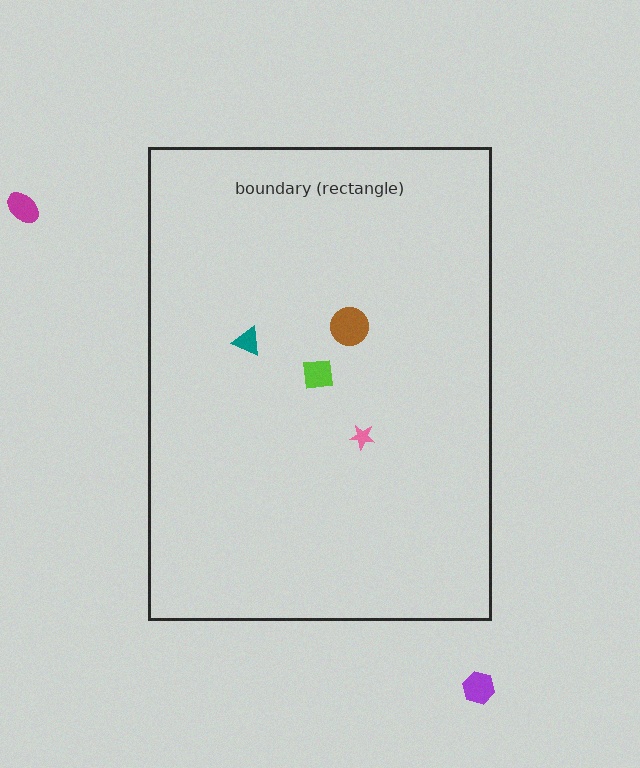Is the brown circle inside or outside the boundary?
Inside.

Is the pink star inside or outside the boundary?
Inside.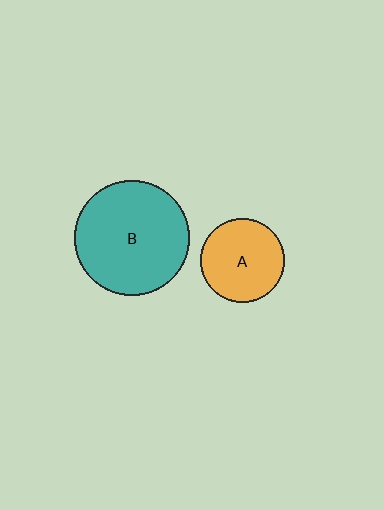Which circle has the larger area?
Circle B (teal).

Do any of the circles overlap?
No, none of the circles overlap.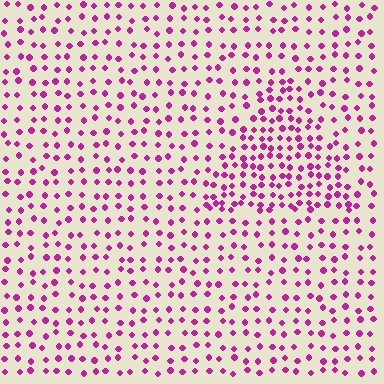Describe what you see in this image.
The image contains small magenta elements arranged at two different densities. A triangle-shaped region is visible where the elements are more densely packed than the surrounding area.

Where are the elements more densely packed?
The elements are more densely packed inside the triangle boundary.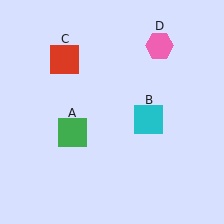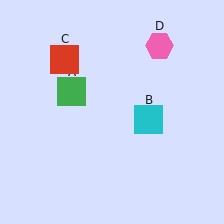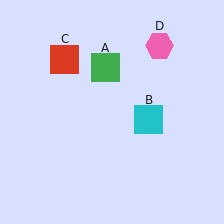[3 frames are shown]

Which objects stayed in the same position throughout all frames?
Cyan square (object B) and red square (object C) and pink hexagon (object D) remained stationary.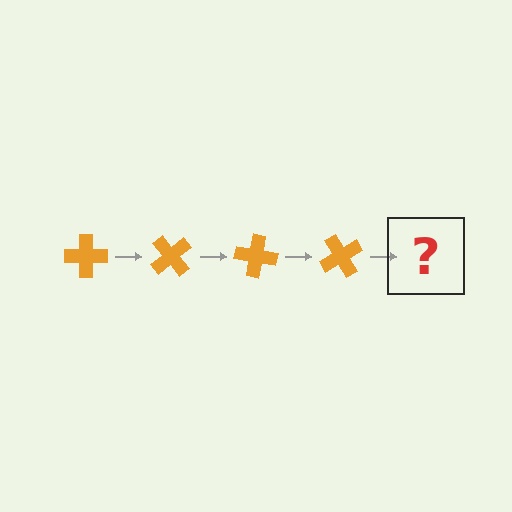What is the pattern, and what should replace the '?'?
The pattern is that the cross rotates 50 degrees each step. The '?' should be an orange cross rotated 200 degrees.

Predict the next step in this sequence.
The next step is an orange cross rotated 200 degrees.